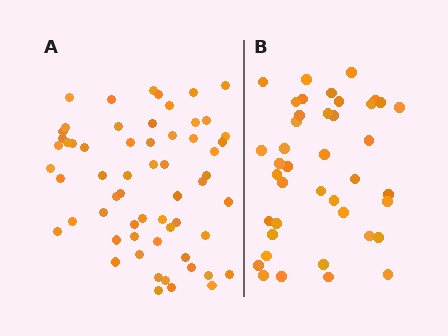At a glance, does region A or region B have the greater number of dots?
Region A (the left region) has more dots.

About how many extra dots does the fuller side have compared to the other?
Region A has approximately 20 more dots than region B.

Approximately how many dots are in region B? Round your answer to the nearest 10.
About 40 dots. (The exact count is 41, which rounds to 40.)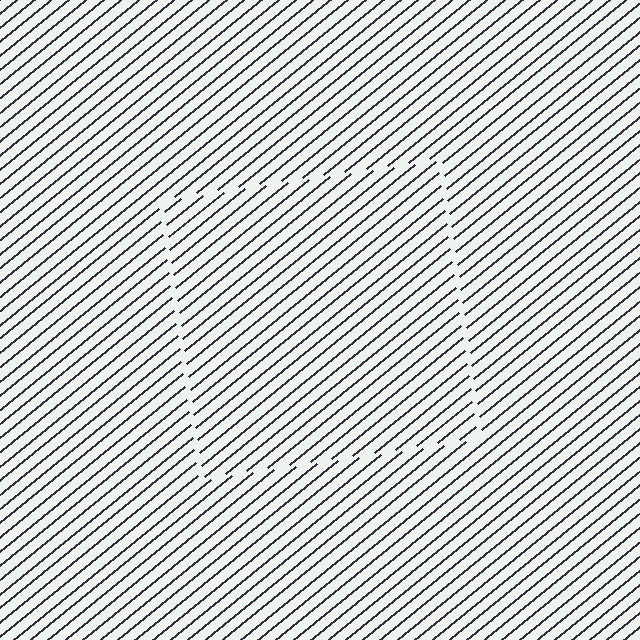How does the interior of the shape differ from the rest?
The interior of the shape contains the same grating, shifted by half a period — the contour is defined by the phase discontinuity where line-ends from the inner and outer gratings abut.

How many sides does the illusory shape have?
4 sides — the line-ends trace a square.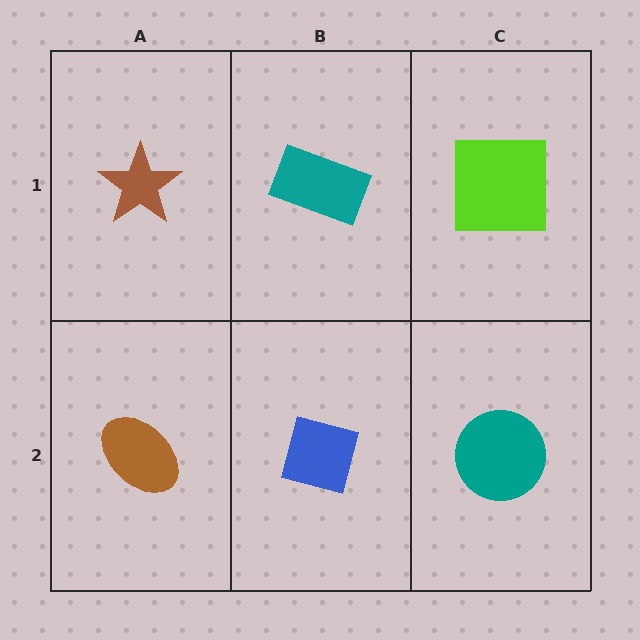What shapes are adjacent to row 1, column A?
A brown ellipse (row 2, column A), a teal rectangle (row 1, column B).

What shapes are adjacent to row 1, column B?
A blue square (row 2, column B), a brown star (row 1, column A), a lime square (row 1, column C).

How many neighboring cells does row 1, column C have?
2.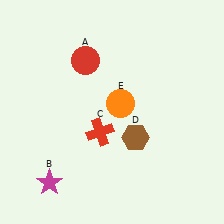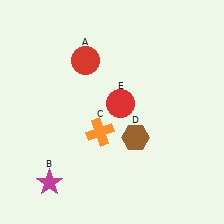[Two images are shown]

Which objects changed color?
C changed from red to orange. E changed from orange to red.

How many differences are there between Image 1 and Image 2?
There are 2 differences between the two images.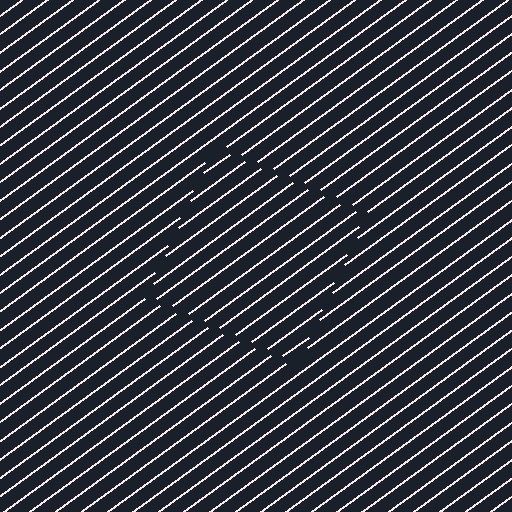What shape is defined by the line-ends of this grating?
An illusory square. The interior of the shape contains the same grating, shifted by half a period — the contour is defined by the phase discontinuity where line-ends from the inner and outer gratings abut.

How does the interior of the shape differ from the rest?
The interior of the shape contains the same grating, shifted by half a period — the contour is defined by the phase discontinuity where line-ends from the inner and outer gratings abut.